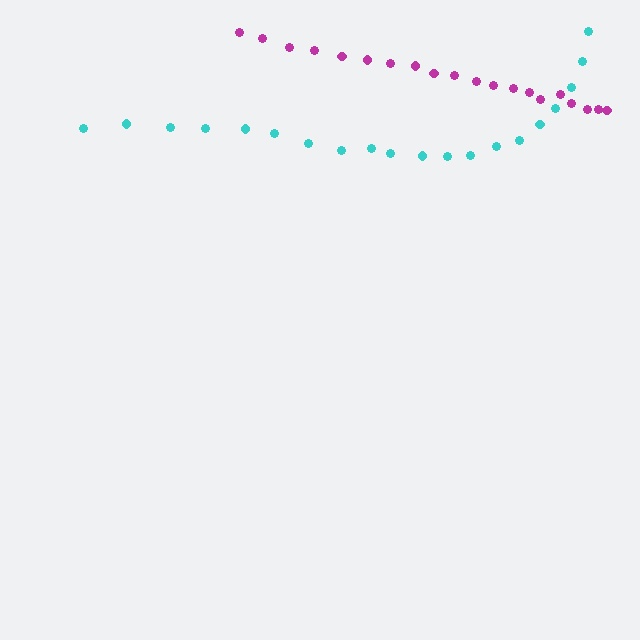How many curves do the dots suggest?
There are 2 distinct paths.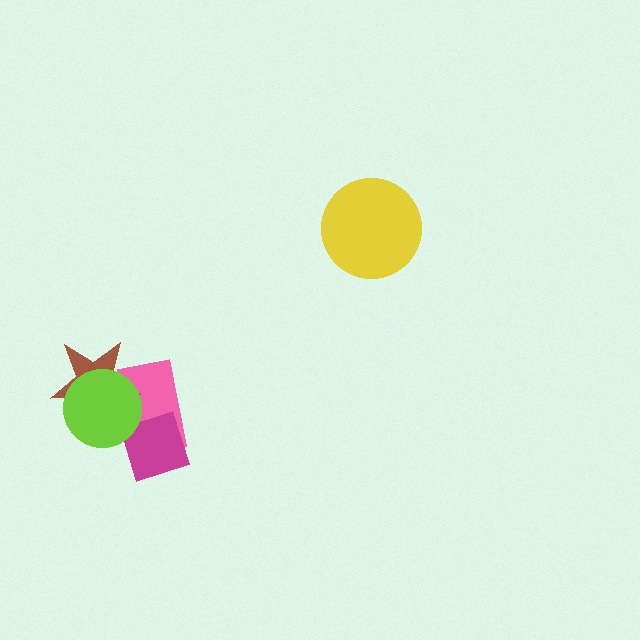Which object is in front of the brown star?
The lime circle is in front of the brown star.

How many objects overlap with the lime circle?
3 objects overlap with the lime circle.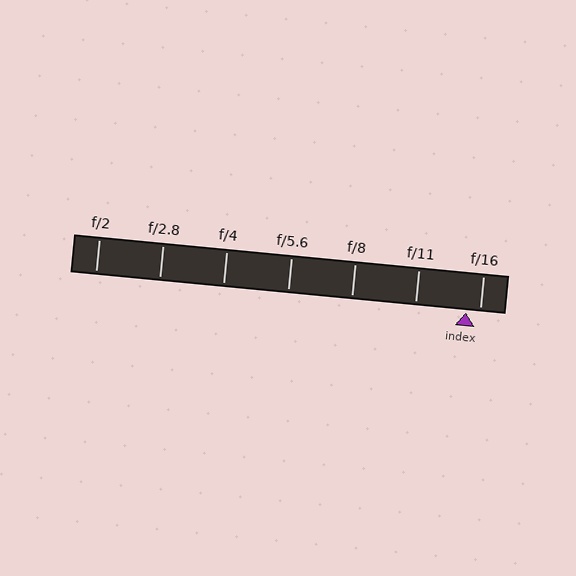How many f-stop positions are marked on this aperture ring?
There are 7 f-stop positions marked.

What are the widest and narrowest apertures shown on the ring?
The widest aperture shown is f/2 and the narrowest is f/16.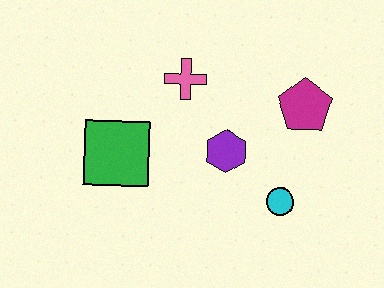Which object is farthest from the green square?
The magenta pentagon is farthest from the green square.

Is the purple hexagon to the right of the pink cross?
Yes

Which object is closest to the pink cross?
The purple hexagon is closest to the pink cross.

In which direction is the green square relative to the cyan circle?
The green square is to the left of the cyan circle.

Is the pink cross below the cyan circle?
No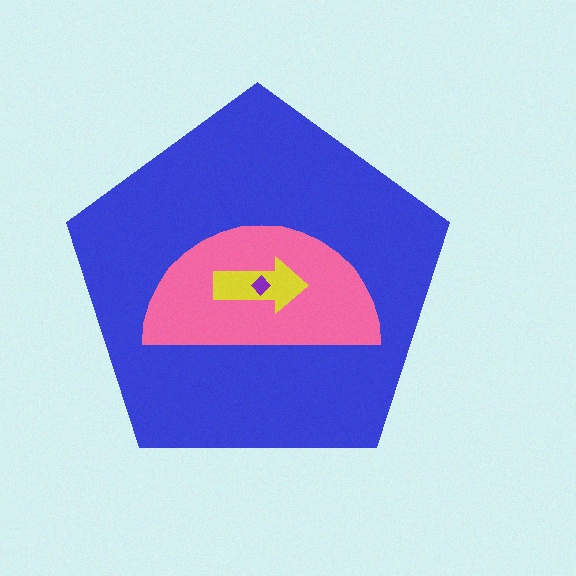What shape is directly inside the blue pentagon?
The pink semicircle.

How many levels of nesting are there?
4.